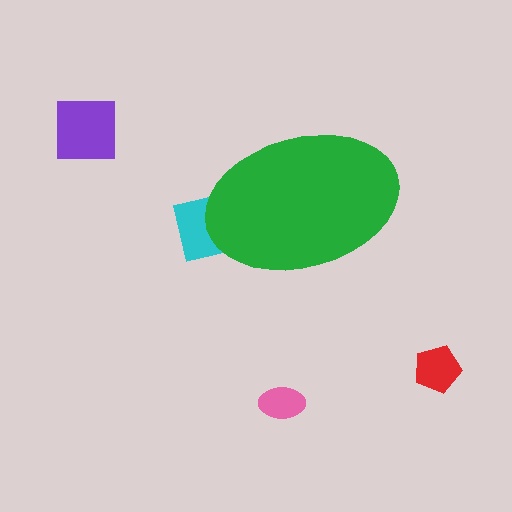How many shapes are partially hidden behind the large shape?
1 shape is partially hidden.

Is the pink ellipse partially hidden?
No, the pink ellipse is fully visible.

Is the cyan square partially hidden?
Yes, the cyan square is partially hidden behind the green ellipse.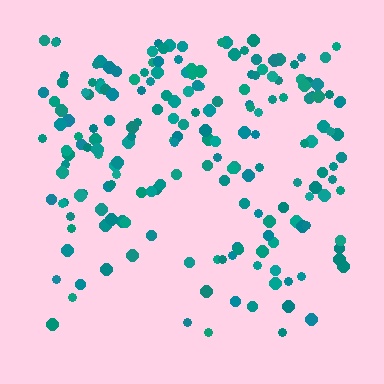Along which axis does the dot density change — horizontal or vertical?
Vertical.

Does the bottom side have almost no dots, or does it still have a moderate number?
Still a moderate number, just noticeably fewer than the top.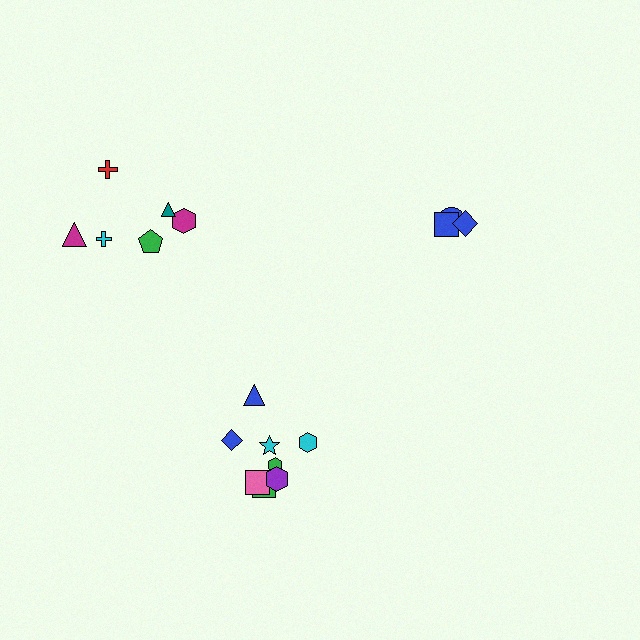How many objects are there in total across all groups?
There are 17 objects.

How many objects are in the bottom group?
There are 8 objects.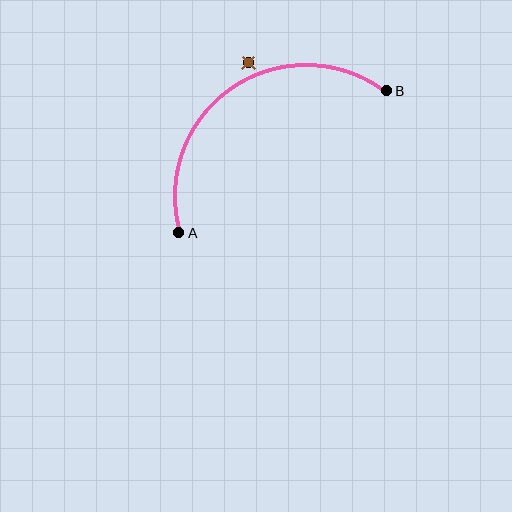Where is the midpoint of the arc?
The arc midpoint is the point on the curve farthest from the straight line joining A and B. It sits above and to the left of that line.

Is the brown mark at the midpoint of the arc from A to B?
No — the brown mark does not lie on the arc at all. It sits slightly outside the curve.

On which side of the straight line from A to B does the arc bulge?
The arc bulges above and to the left of the straight line connecting A and B.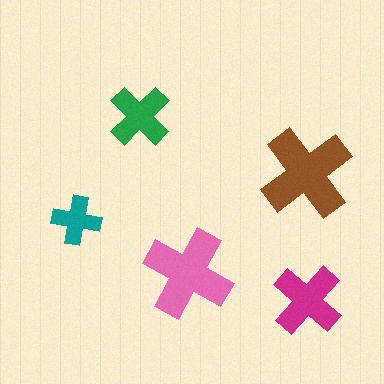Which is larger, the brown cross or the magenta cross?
The brown one.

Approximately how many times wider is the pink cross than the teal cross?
About 2 times wider.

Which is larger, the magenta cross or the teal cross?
The magenta one.